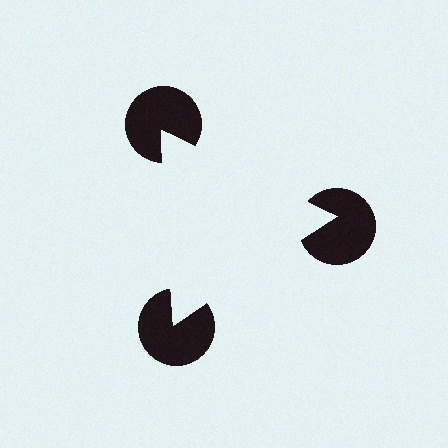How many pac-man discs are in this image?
There are 3 — one at each vertex of the illusory triangle.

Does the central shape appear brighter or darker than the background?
It typically appears slightly brighter than the background, even though no actual brightness change is drawn.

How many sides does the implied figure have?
3 sides.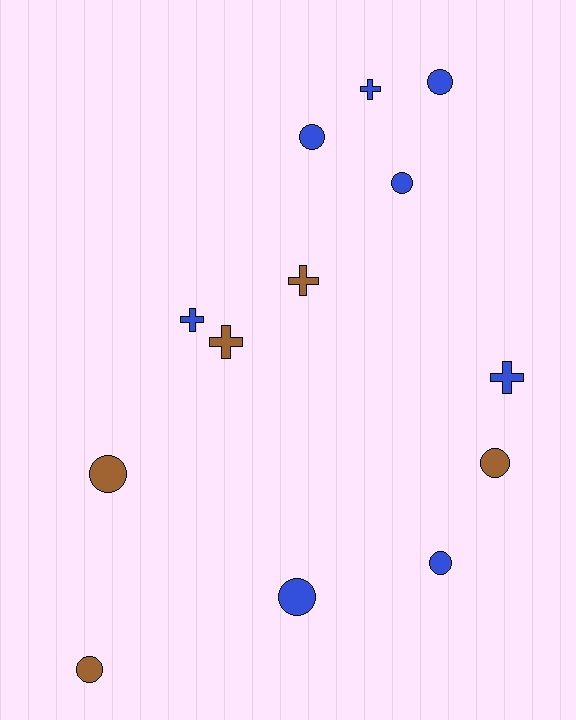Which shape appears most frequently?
Circle, with 8 objects.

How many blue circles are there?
There are 5 blue circles.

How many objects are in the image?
There are 13 objects.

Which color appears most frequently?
Blue, with 8 objects.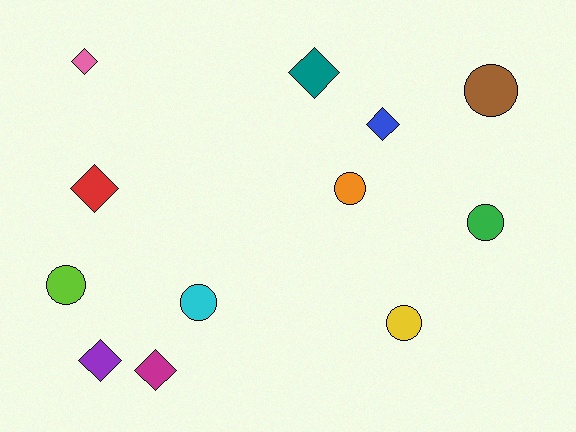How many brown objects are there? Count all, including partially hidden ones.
There is 1 brown object.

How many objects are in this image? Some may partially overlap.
There are 12 objects.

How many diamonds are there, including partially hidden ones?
There are 6 diamonds.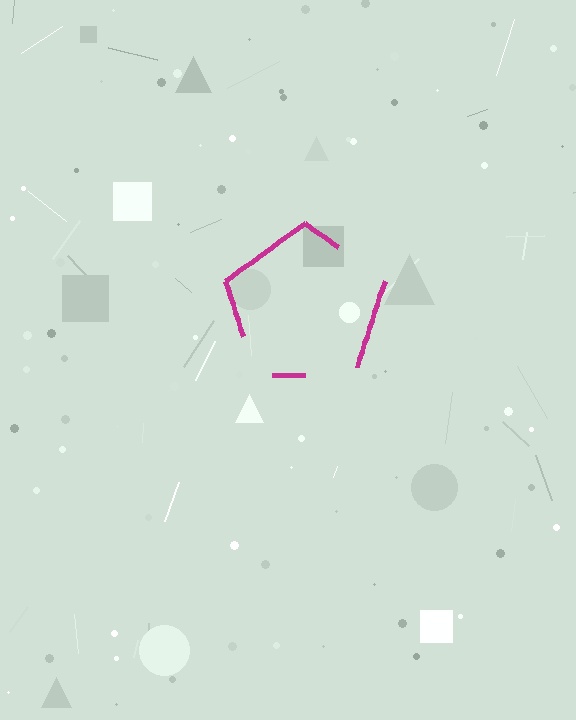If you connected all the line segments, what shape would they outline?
They would outline a pentagon.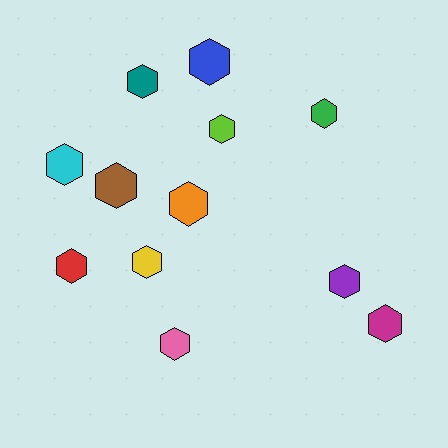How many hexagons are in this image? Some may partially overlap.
There are 12 hexagons.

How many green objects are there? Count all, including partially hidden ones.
There is 1 green object.